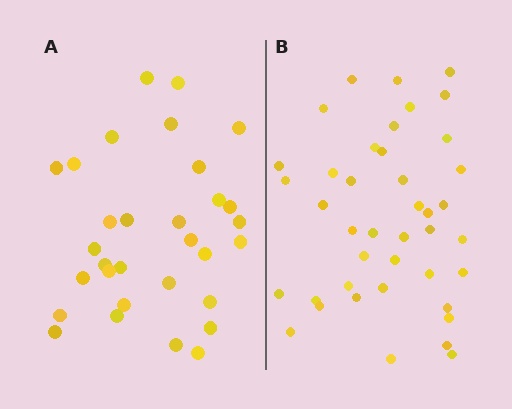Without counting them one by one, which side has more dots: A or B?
Region B (the right region) has more dots.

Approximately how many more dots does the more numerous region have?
Region B has roughly 10 or so more dots than region A.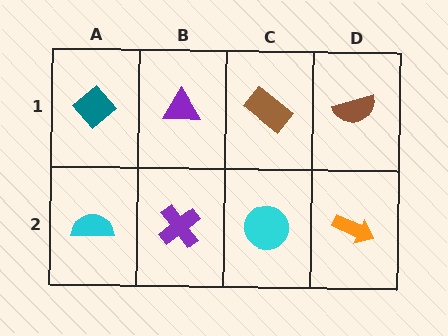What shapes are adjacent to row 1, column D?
An orange arrow (row 2, column D), a brown rectangle (row 1, column C).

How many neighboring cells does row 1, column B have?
3.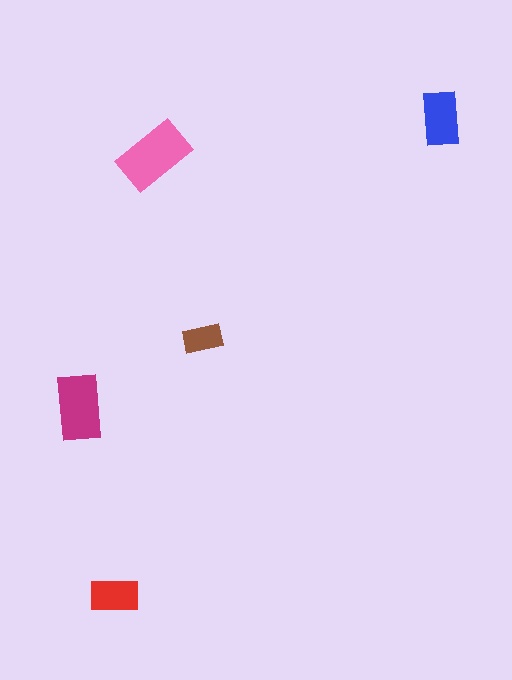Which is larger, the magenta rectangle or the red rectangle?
The magenta one.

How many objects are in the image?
There are 5 objects in the image.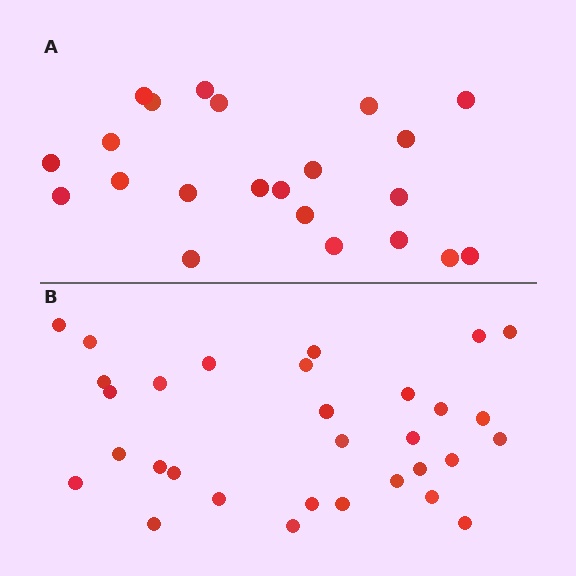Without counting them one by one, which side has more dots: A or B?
Region B (the bottom region) has more dots.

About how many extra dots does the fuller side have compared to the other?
Region B has roughly 8 or so more dots than region A.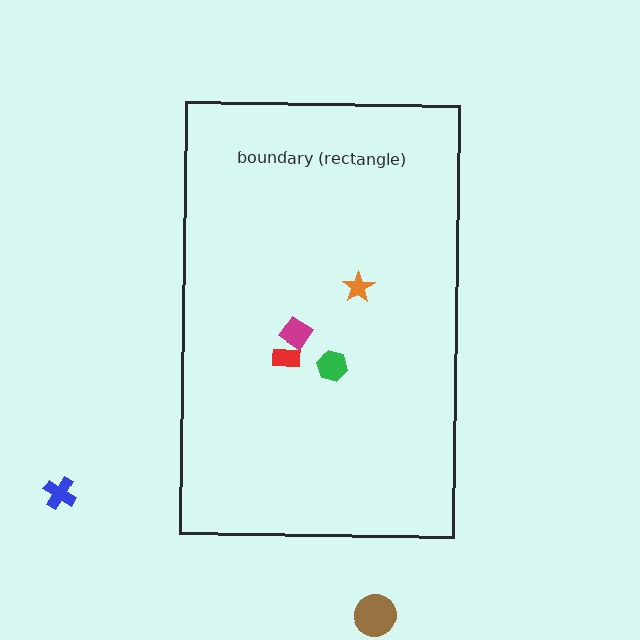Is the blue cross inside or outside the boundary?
Outside.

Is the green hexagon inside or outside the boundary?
Inside.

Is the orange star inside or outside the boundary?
Inside.